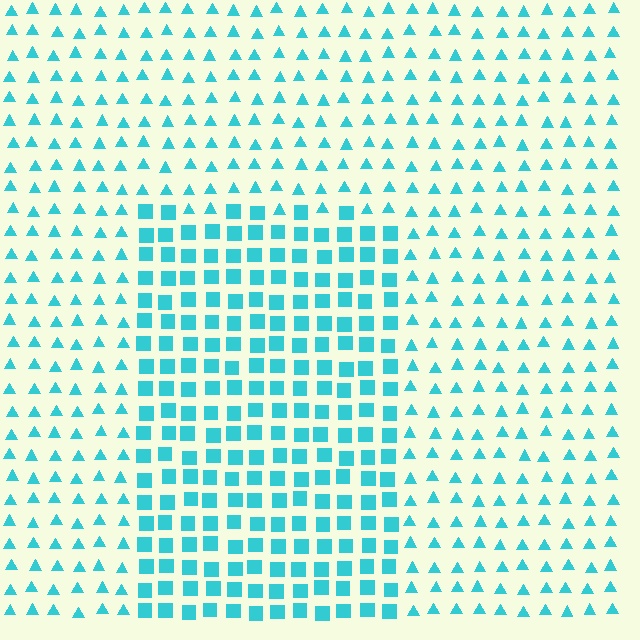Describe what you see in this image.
The image is filled with small cyan elements arranged in a uniform grid. A rectangle-shaped region contains squares, while the surrounding area contains triangles. The boundary is defined purely by the change in element shape.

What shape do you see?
I see a rectangle.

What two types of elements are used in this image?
The image uses squares inside the rectangle region and triangles outside it.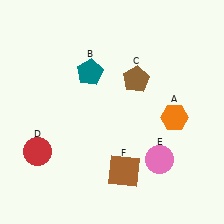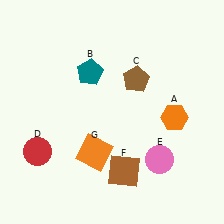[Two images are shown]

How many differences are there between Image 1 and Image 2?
There is 1 difference between the two images.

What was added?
An orange square (G) was added in Image 2.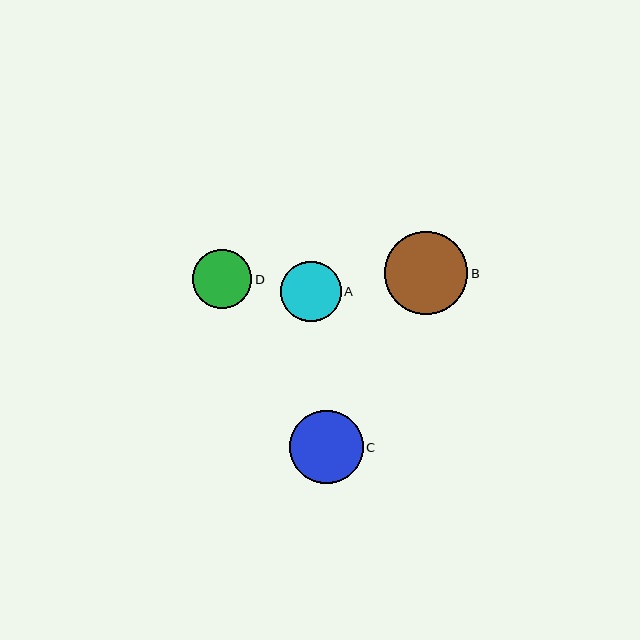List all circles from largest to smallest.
From largest to smallest: B, C, A, D.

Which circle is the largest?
Circle B is the largest with a size of approximately 83 pixels.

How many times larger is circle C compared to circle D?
Circle C is approximately 1.2 times the size of circle D.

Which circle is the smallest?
Circle D is the smallest with a size of approximately 59 pixels.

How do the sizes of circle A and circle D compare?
Circle A and circle D are approximately the same size.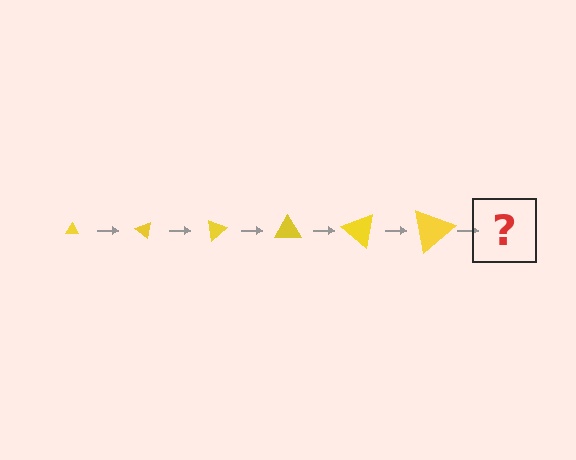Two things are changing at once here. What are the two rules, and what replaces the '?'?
The two rules are that the triangle grows larger each step and it rotates 40 degrees each step. The '?' should be a triangle, larger than the previous one and rotated 240 degrees from the start.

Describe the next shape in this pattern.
It should be a triangle, larger than the previous one and rotated 240 degrees from the start.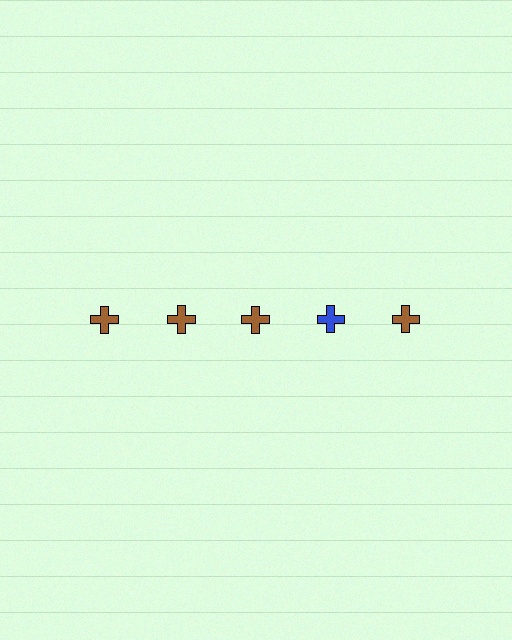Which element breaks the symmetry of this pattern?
The blue cross in the top row, second from right column breaks the symmetry. All other shapes are brown crosses.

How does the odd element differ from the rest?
It has a different color: blue instead of brown.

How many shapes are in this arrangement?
There are 5 shapes arranged in a grid pattern.